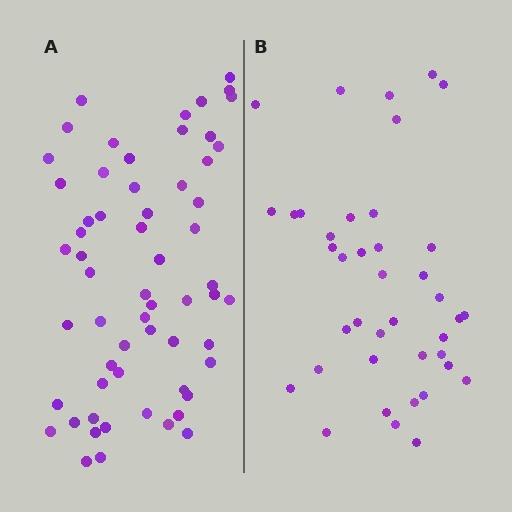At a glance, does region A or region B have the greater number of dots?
Region A (the left region) has more dots.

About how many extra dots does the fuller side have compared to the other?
Region A has approximately 20 more dots than region B.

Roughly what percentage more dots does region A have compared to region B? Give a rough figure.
About 50% more.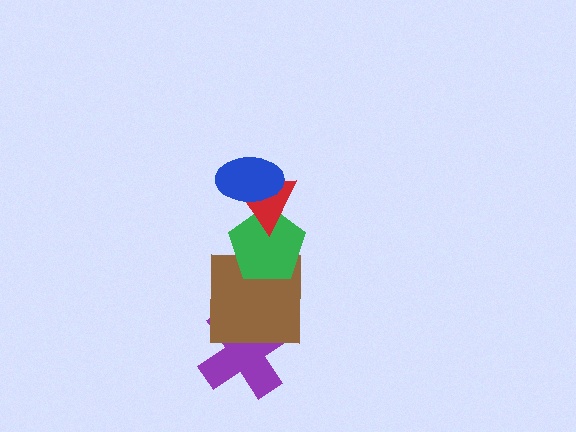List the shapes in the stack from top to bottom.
From top to bottom: the blue ellipse, the red triangle, the green pentagon, the brown square, the purple cross.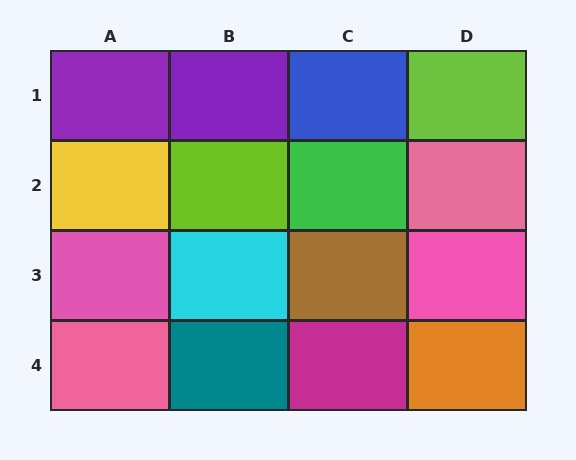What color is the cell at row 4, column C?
Magenta.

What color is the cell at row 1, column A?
Purple.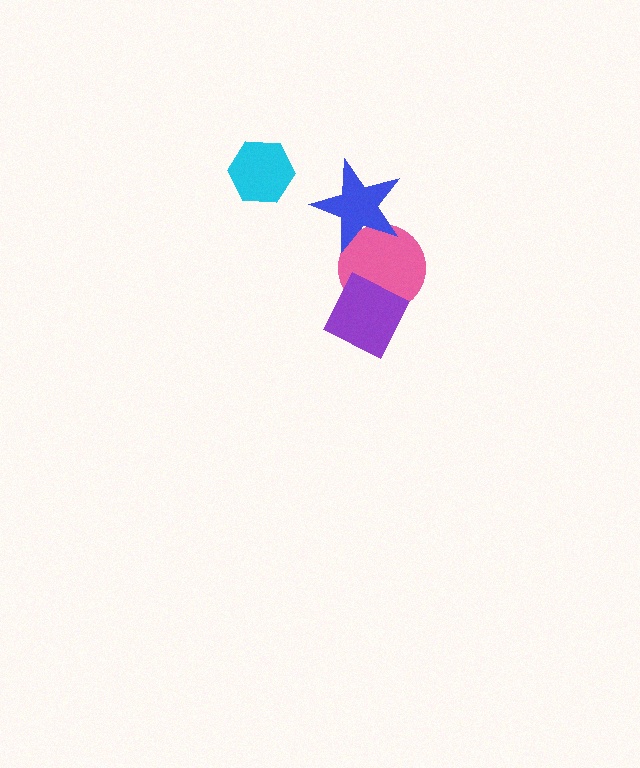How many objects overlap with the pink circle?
2 objects overlap with the pink circle.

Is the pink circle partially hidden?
Yes, it is partially covered by another shape.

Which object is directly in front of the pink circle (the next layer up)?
The blue star is directly in front of the pink circle.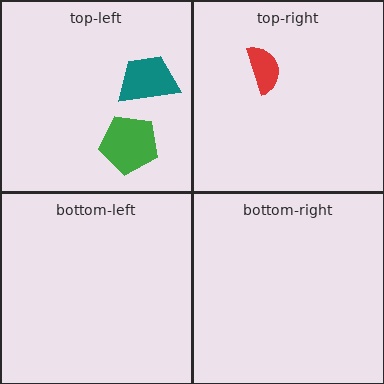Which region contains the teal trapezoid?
The top-left region.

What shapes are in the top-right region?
The red semicircle.